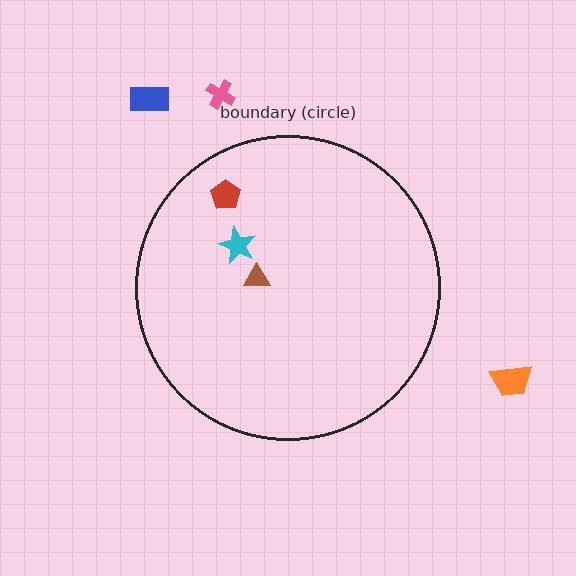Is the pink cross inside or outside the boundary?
Outside.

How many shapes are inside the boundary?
3 inside, 3 outside.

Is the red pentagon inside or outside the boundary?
Inside.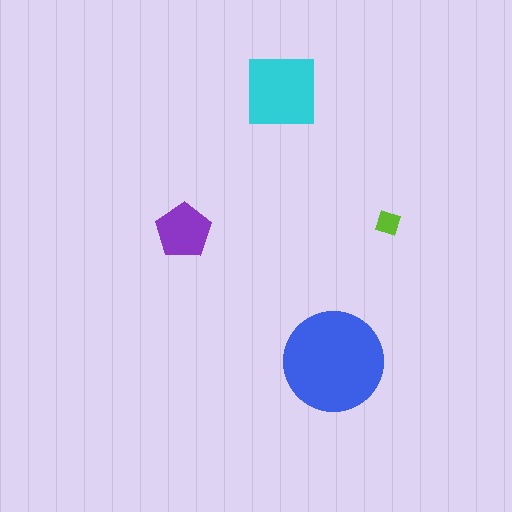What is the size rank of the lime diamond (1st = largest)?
4th.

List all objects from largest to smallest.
The blue circle, the cyan square, the purple pentagon, the lime diamond.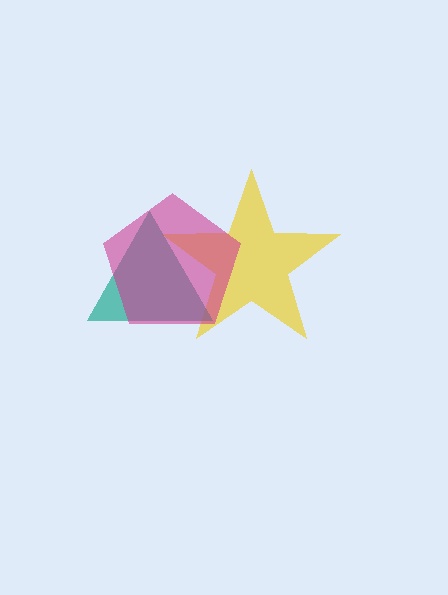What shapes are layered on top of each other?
The layered shapes are: a yellow star, a teal triangle, a magenta pentagon.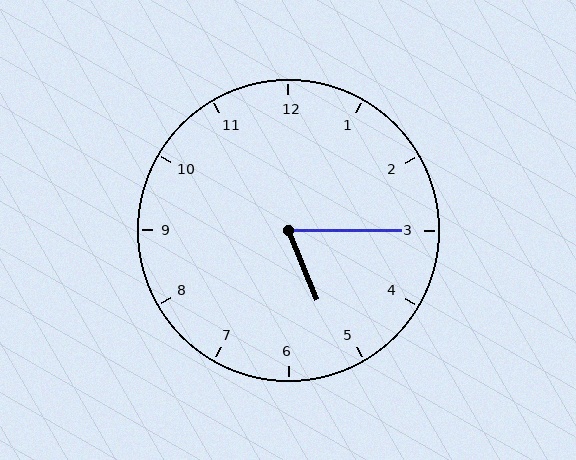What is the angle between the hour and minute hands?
Approximately 68 degrees.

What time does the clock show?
5:15.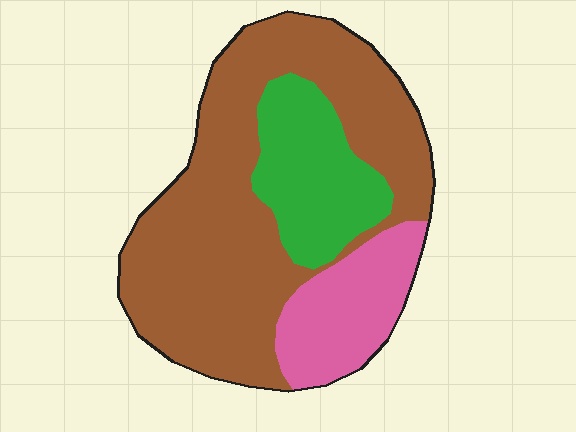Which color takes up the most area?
Brown, at roughly 65%.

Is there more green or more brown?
Brown.